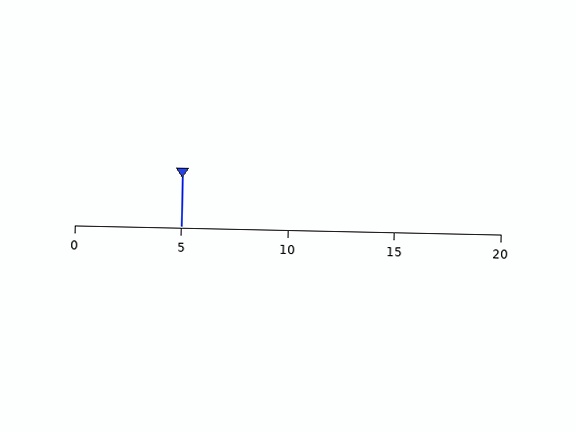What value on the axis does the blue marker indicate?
The marker indicates approximately 5.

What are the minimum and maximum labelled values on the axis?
The axis runs from 0 to 20.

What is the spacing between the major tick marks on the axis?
The major ticks are spaced 5 apart.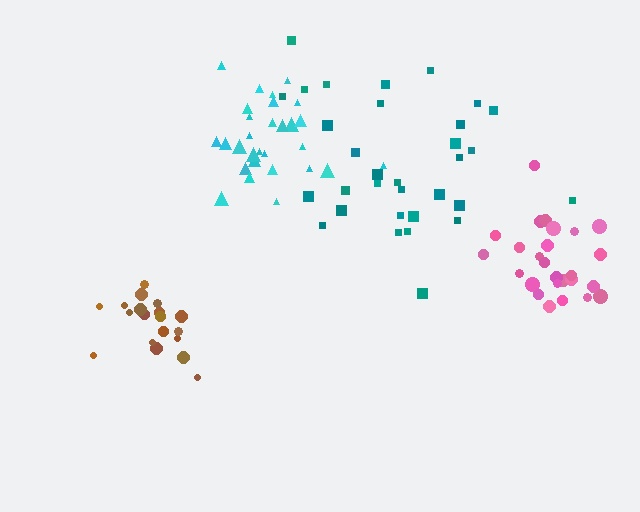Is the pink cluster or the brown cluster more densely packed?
Pink.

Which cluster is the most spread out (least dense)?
Teal.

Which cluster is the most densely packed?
Cyan.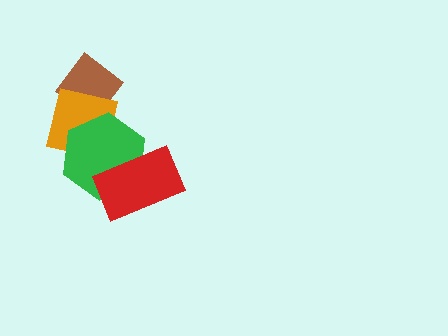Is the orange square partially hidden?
Yes, it is partially covered by another shape.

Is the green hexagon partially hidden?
Yes, it is partially covered by another shape.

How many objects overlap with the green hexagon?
2 objects overlap with the green hexagon.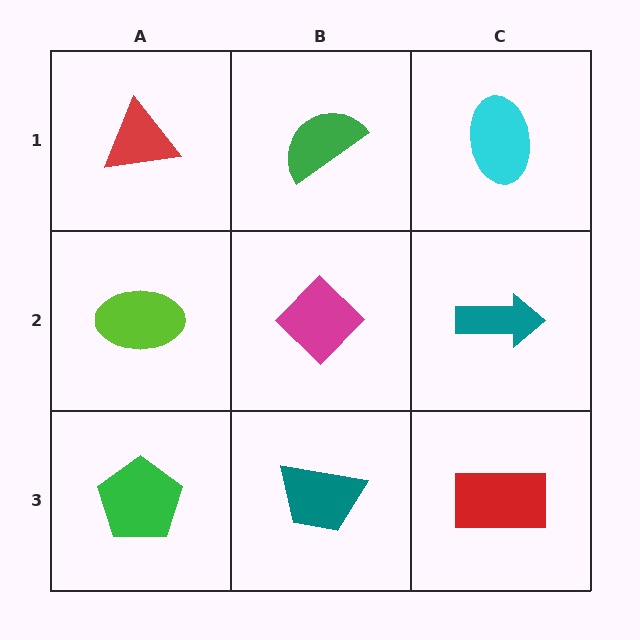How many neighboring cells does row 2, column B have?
4.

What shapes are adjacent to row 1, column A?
A lime ellipse (row 2, column A), a green semicircle (row 1, column B).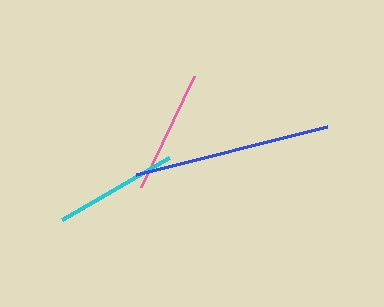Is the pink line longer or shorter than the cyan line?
The cyan line is longer than the pink line.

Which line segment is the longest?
The blue line is the longest at approximately 196 pixels.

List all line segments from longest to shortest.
From longest to shortest: blue, cyan, pink.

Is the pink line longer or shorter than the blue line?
The blue line is longer than the pink line.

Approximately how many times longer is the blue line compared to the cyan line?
The blue line is approximately 1.6 times the length of the cyan line.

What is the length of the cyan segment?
The cyan segment is approximately 124 pixels long.